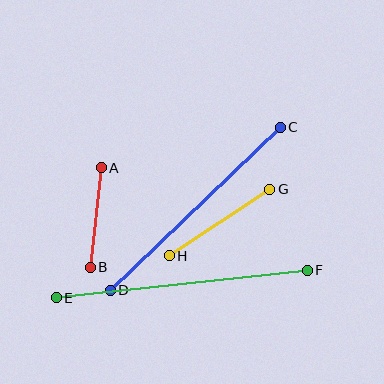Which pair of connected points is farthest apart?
Points E and F are farthest apart.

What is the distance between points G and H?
The distance is approximately 120 pixels.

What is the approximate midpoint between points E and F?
The midpoint is at approximately (182, 284) pixels.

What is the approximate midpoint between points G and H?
The midpoint is at approximately (219, 223) pixels.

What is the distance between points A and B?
The distance is approximately 100 pixels.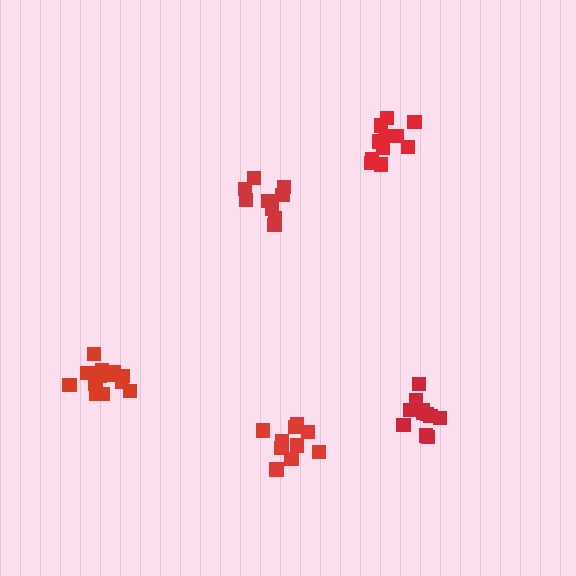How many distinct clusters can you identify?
There are 5 distinct clusters.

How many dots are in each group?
Group 1: 9 dots, Group 2: 11 dots, Group 3: 14 dots, Group 4: 10 dots, Group 5: 11 dots (55 total).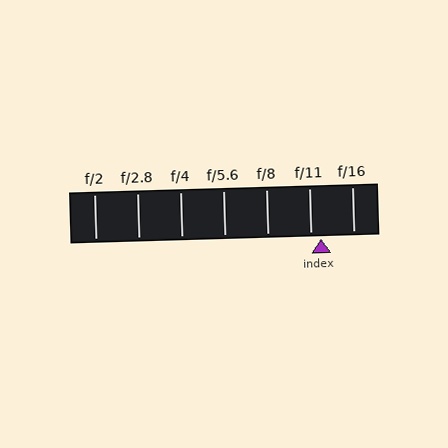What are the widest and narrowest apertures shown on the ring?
The widest aperture shown is f/2 and the narrowest is f/16.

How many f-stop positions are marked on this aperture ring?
There are 7 f-stop positions marked.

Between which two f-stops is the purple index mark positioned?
The index mark is between f/11 and f/16.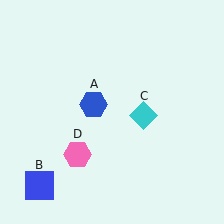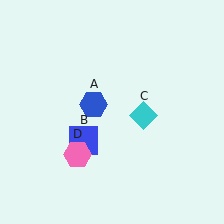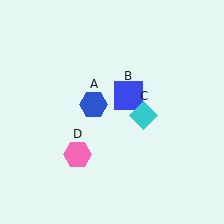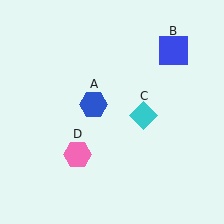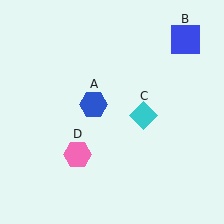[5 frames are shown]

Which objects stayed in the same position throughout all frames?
Blue hexagon (object A) and cyan diamond (object C) and pink hexagon (object D) remained stationary.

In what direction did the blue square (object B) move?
The blue square (object B) moved up and to the right.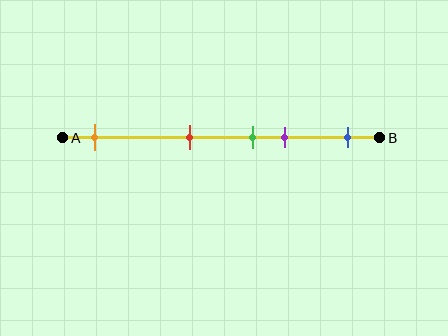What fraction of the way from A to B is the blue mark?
The blue mark is approximately 90% (0.9) of the way from A to B.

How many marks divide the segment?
There are 5 marks dividing the segment.